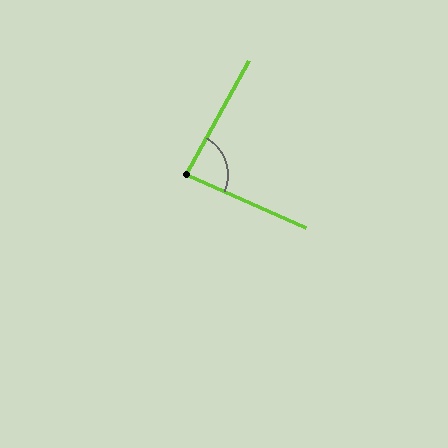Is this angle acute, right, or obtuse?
It is acute.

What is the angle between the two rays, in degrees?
Approximately 85 degrees.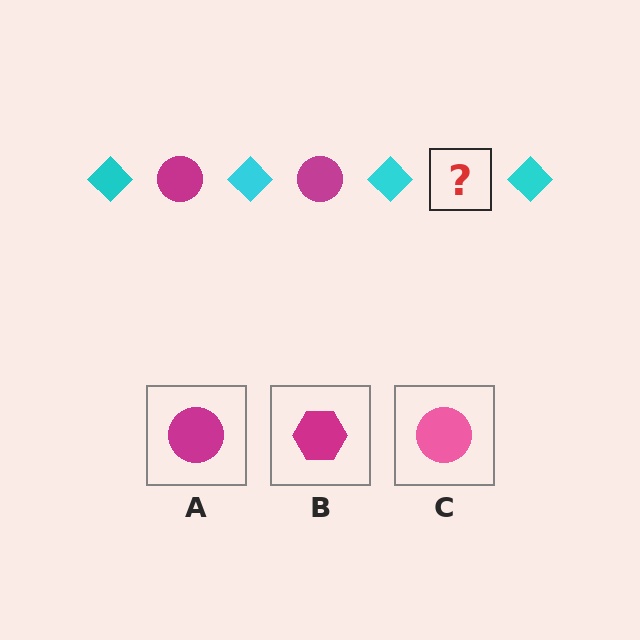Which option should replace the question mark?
Option A.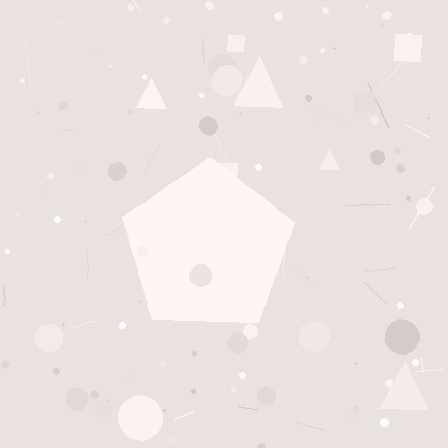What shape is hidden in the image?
A pentagon is hidden in the image.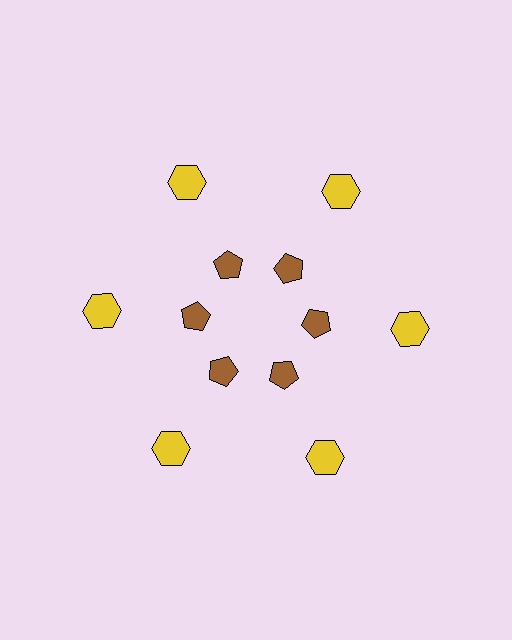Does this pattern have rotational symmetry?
Yes, this pattern has 6-fold rotational symmetry. It looks the same after rotating 60 degrees around the center.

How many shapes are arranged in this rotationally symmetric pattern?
There are 12 shapes, arranged in 6 groups of 2.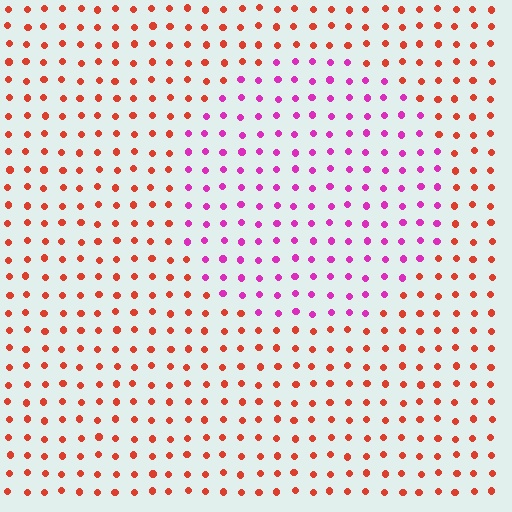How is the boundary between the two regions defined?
The boundary is defined purely by a slight shift in hue (about 55 degrees). Spacing, size, and orientation are identical on both sides.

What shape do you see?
I see a circle.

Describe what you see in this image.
The image is filled with small red elements in a uniform arrangement. A circle-shaped region is visible where the elements are tinted to a slightly different hue, forming a subtle color boundary.